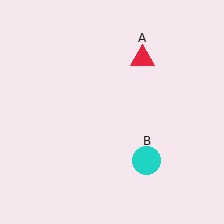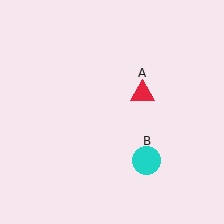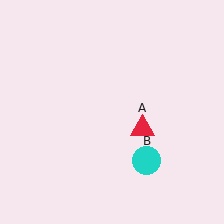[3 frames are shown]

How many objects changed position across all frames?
1 object changed position: red triangle (object A).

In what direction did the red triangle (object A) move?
The red triangle (object A) moved down.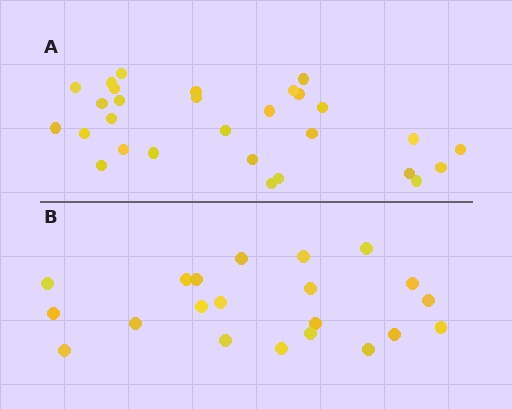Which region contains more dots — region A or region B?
Region A (the top region) has more dots.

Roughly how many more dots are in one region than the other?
Region A has roughly 8 or so more dots than region B.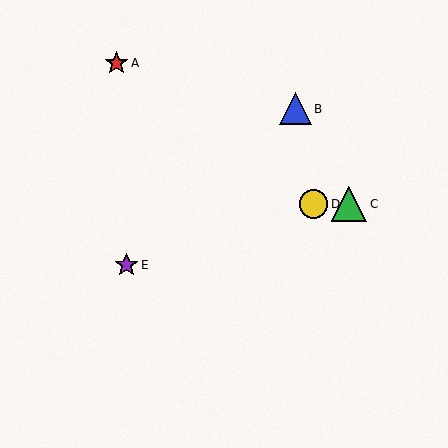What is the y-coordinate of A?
Object A is at y≈63.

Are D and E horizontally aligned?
No, D is at y≈204 and E is at y≈265.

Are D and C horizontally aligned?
Yes, both are at y≈204.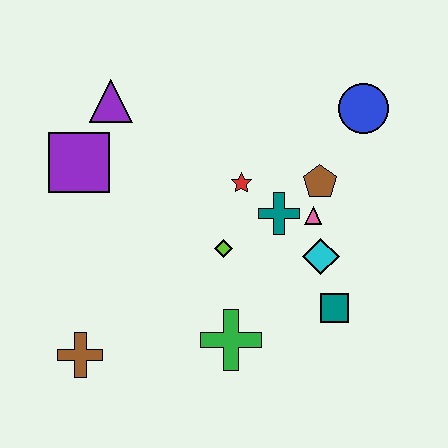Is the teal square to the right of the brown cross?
Yes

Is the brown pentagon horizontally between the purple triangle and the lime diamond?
No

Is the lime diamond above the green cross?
Yes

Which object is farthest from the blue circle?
The brown cross is farthest from the blue circle.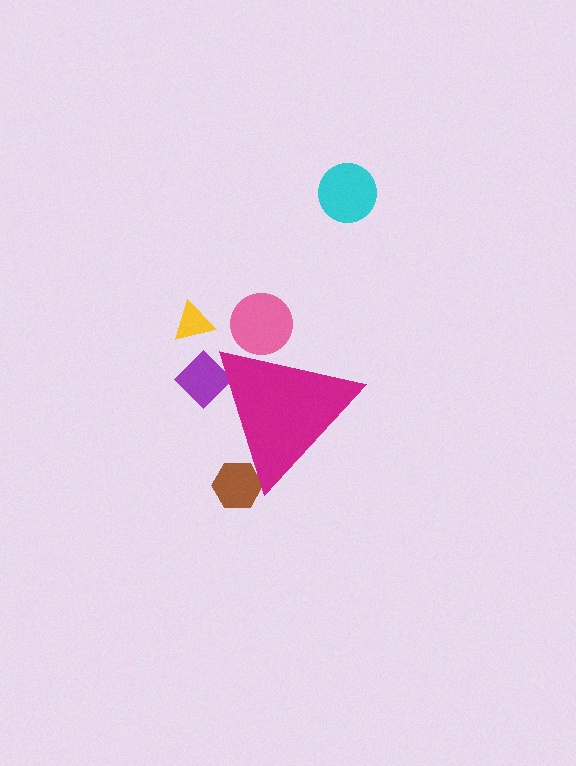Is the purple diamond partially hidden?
Yes, the purple diamond is partially hidden behind the magenta triangle.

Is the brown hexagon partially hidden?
Yes, the brown hexagon is partially hidden behind the magenta triangle.